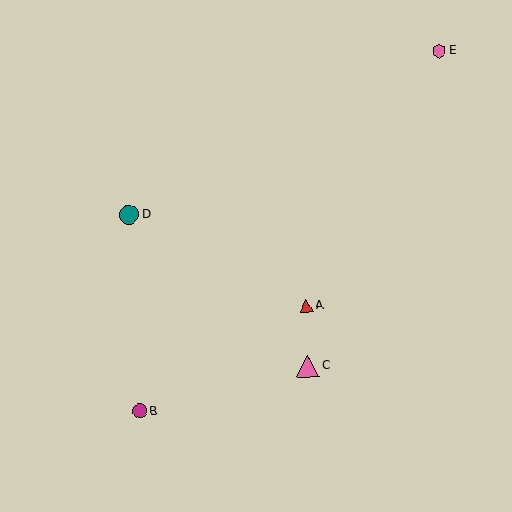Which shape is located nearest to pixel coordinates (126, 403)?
The magenta circle (labeled B) at (140, 411) is nearest to that location.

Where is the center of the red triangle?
The center of the red triangle is at (306, 306).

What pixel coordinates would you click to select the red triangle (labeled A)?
Click at (306, 306) to select the red triangle A.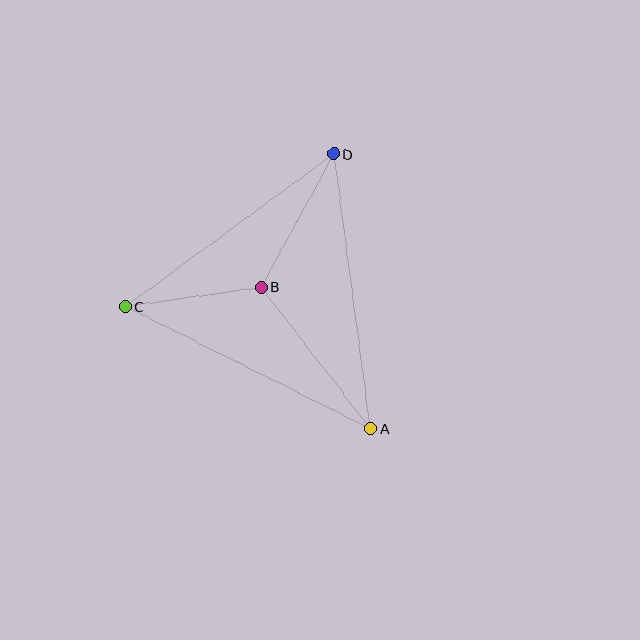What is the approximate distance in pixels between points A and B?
The distance between A and B is approximately 179 pixels.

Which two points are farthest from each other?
Points A and D are farthest from each other.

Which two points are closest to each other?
Points B and C are closest to each other.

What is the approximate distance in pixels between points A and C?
The distance between A and C is approximately 274 pixels.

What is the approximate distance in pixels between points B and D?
The distance between B and D is approximately 152 pixels.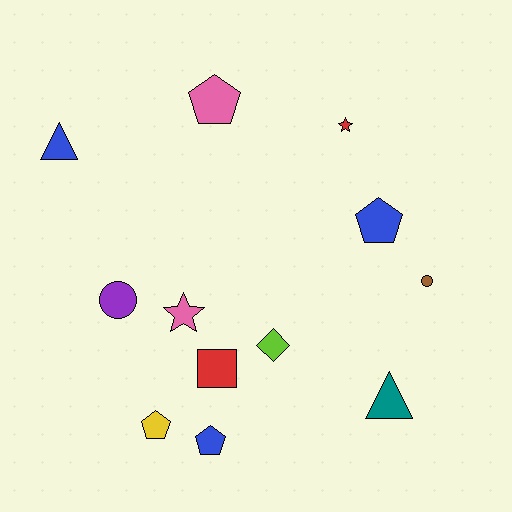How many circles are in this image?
There are 2 circles.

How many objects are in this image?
There are 12 objects.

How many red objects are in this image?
There are 2 red objects.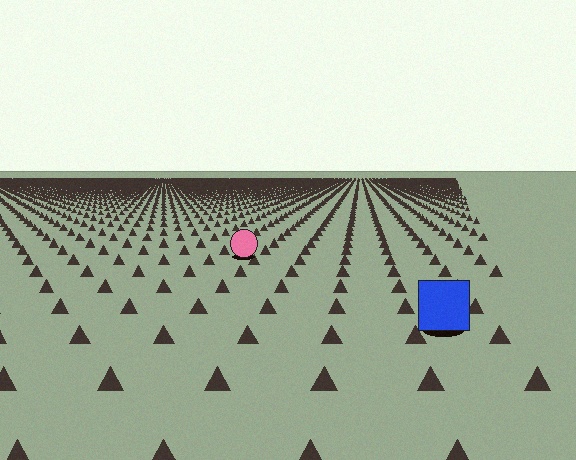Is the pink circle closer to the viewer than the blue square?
No. The blue square is closer — you can tell from the texture gradient: the ground texture is coarser near it.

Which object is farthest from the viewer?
The pink circle is farthest from the viewer. It appears smaller and the ground texture around it is denser.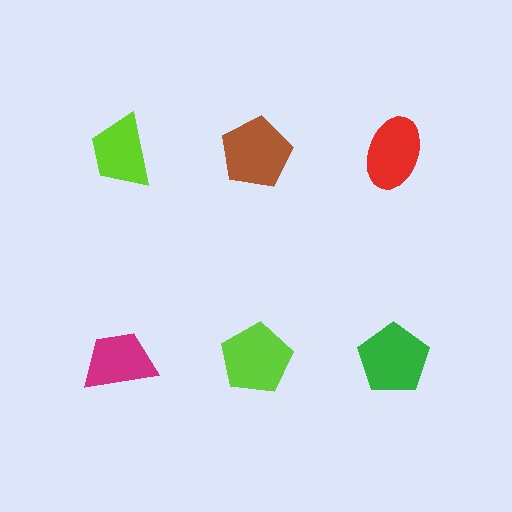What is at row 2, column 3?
A green pentagon.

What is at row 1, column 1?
A lime trapezoid.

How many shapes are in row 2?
3 shapes.